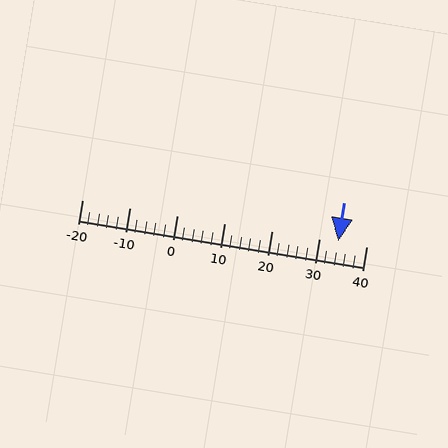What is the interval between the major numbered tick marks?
The major tick marks are spaced 10 units apart.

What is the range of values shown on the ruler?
The ruler shows values from -20 to 40.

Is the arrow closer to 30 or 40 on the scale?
The arrow is closer to 30.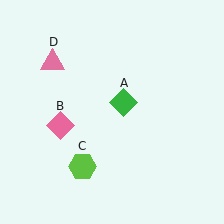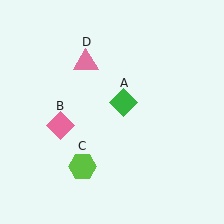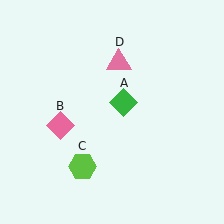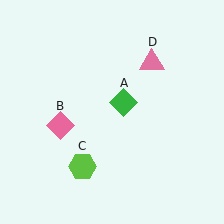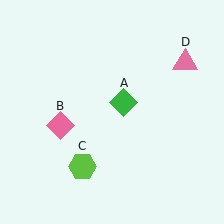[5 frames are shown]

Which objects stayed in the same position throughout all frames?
Green diamond (object A) and pink diamond (object B) and lime hexagon (object C) remained stationary.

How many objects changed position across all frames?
1 object changed position: pink triangle (object D).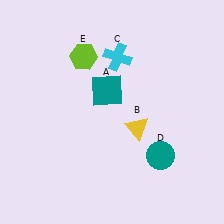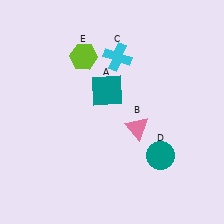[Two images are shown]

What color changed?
The triangle (B) changed from yellow in Image 1 to pink in Image 2.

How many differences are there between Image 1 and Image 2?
There is 1 difference between the two images.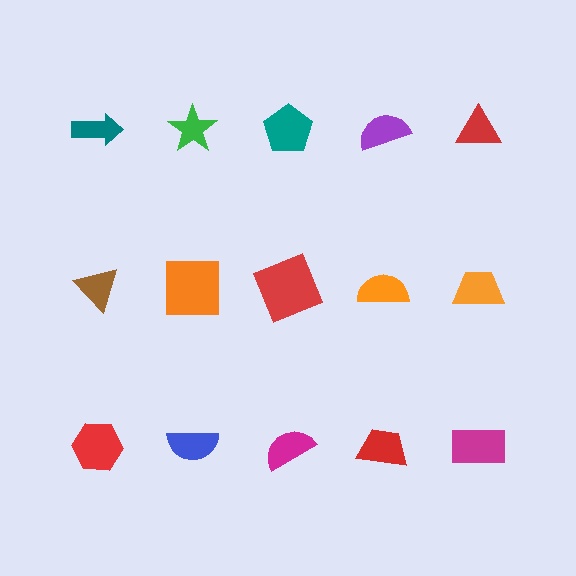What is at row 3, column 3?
A magenta semicircle.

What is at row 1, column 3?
A teal pentagon.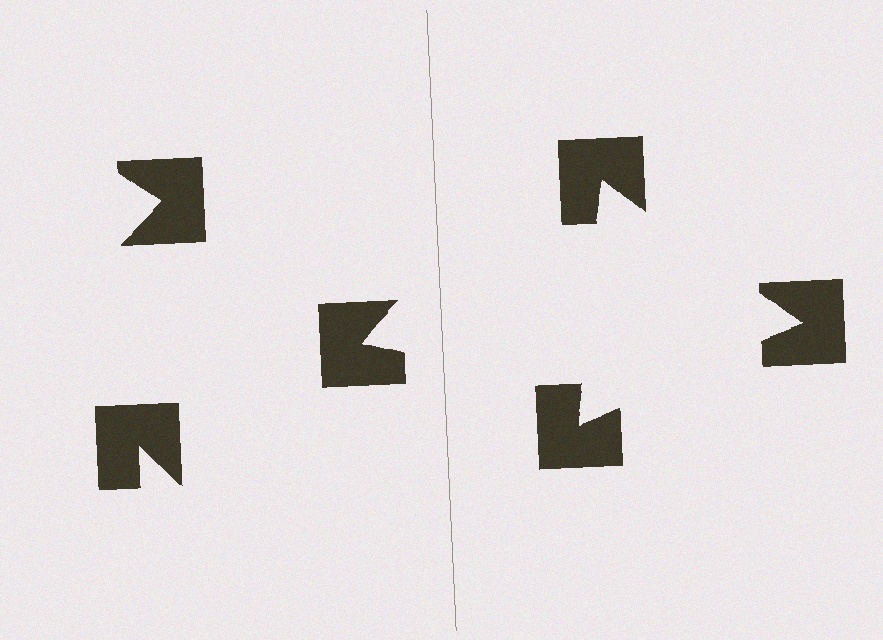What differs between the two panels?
The notched squares are positioned identically on both sides; only the wedge orientations differ. On the right they align to a triangle; on the left they are misaligned.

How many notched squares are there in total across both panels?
6 — 3 on each side.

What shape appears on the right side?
An illusory triangle.